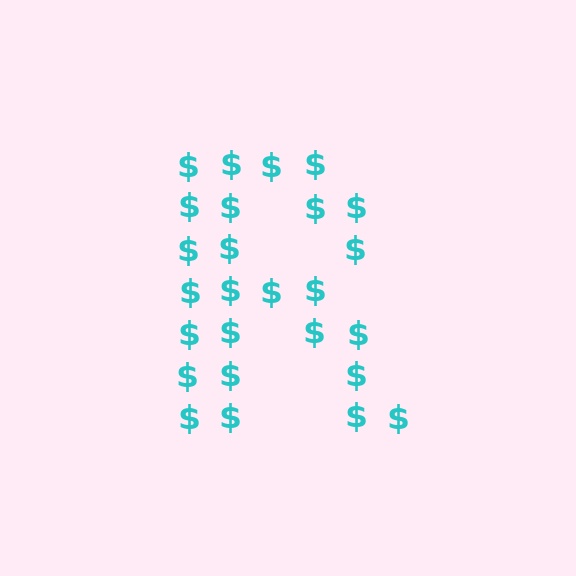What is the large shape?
The large shape is the letter R.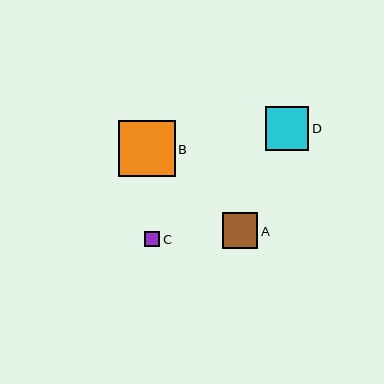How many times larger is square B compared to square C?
Square B is approximately 3.7 times the size of square C.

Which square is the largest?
Square B is the largest with a size of approximately 57 pixels.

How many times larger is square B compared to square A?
Square B is approximately 1.6 times the size of square A.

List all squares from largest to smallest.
From largest to smallest: B, D, A, C.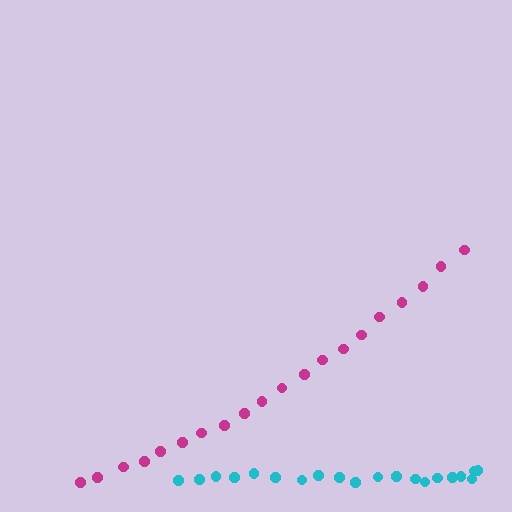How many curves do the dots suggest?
There are 2 distinct paths.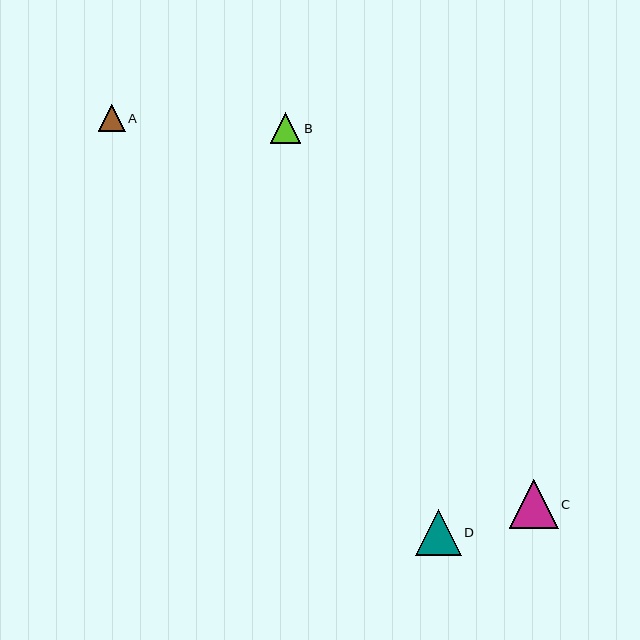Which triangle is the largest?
Triangle C is the largest with a size of approximately 49 pixels.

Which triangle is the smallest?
Triangle A is the smallest with a size of approximately 27 pixels.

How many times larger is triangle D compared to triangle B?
Triangle D is approximately 1.5 times the size of triangle B.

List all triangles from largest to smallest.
From largest to smallest: C, D, B, A.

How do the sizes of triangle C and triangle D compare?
Triangle C and triangle D are approximately the same size.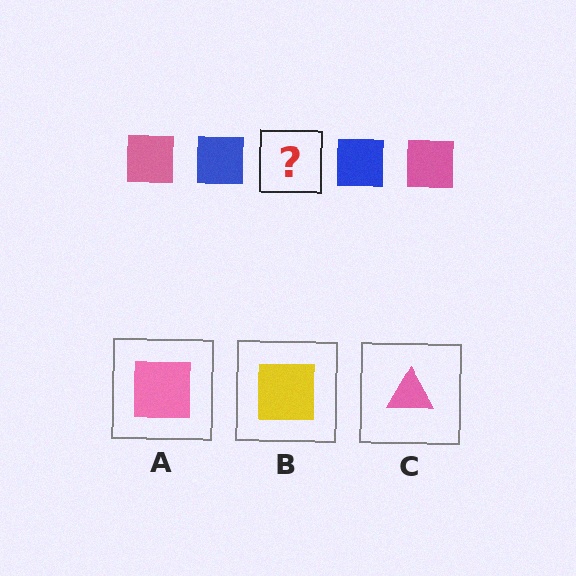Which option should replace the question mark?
Option A.